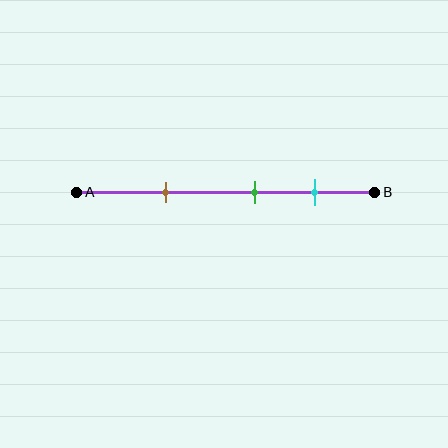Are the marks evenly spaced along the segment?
Yes, the marks are approximately evenly spaced.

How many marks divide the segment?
There are 3 marks dividing the segment.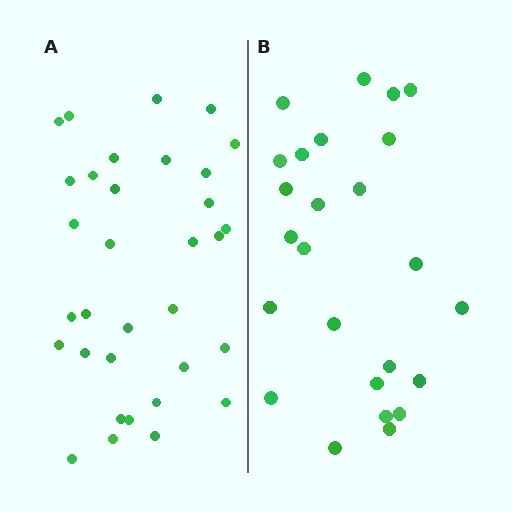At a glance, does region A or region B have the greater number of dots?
Region A (the left region) has more dots.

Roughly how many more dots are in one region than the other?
Region A has roughly 8 or so more dots than region B.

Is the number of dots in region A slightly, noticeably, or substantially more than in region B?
Region A has noticeably more, but not dramatically so. The ratio is roughly 1.3 to 1.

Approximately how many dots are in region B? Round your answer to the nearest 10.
About 20 dots. (The exact count is 25, which rounds to 20.)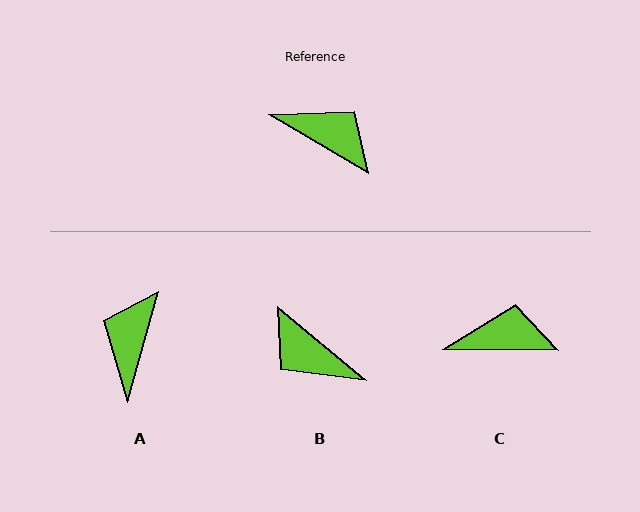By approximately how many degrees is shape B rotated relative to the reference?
Approximately 171 degrees counter-clockwise.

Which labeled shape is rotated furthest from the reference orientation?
B, about 171 degrees away.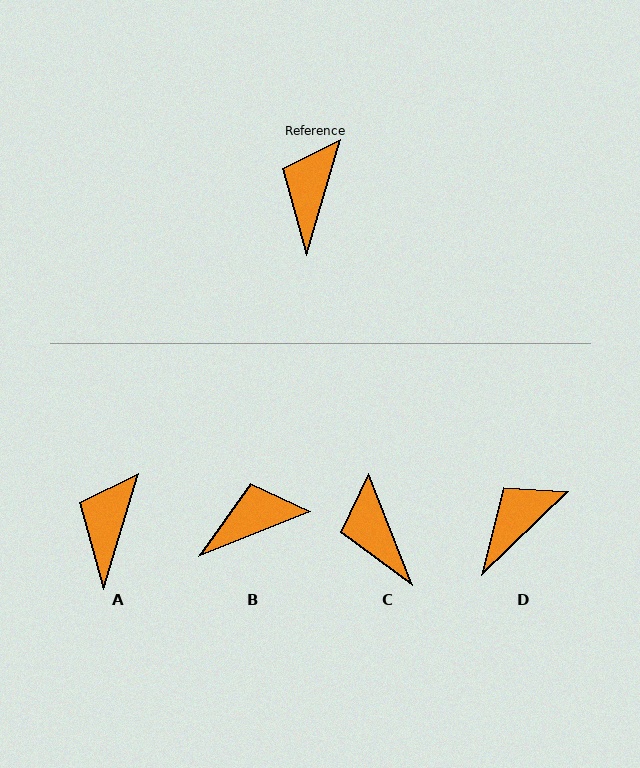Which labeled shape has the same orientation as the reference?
A.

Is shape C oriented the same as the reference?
No, it is off by about 38 degrees.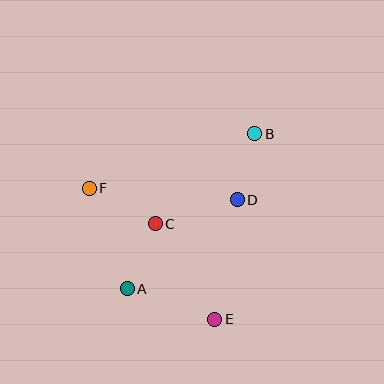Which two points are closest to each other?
Points B and D are closest to each other.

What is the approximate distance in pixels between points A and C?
The distance between A and C is approximately 71 pixels.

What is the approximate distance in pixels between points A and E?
The distance between A and E is approximately 92 pixels.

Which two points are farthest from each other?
Points A and B are farthest from each other.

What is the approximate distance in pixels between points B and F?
The distance between B and F is approximately 174 pixels.